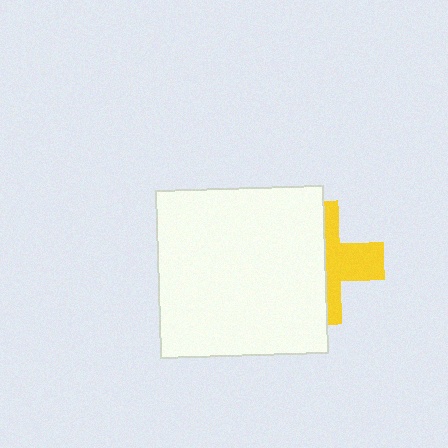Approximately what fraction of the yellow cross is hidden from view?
Roughly 58% of the yellow cross is hidden behind the white square.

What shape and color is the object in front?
The object in front is a white square.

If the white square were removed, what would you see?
You would see the complete yellow cross.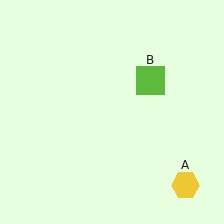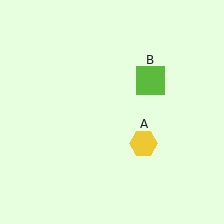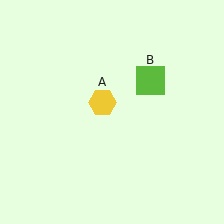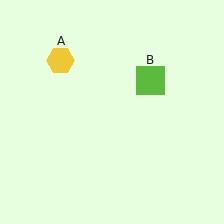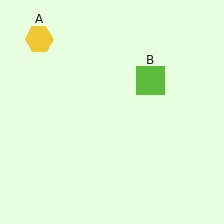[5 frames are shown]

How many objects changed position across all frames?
1 object changed position: yellow hexagon (object A).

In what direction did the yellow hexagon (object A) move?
The yellow hexagon (object A) moved up and to the left.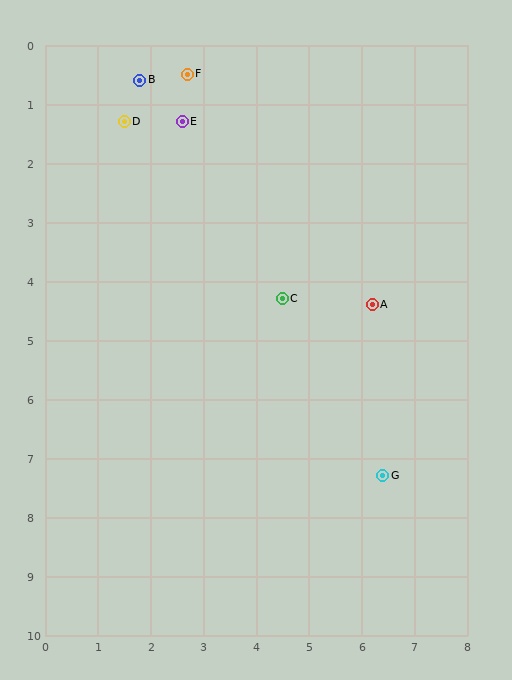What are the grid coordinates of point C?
Point C is at approximately (4.5, 4.3).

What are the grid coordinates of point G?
Point G is at approximately (6.4, 7.3).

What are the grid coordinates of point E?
Point E is at approximately (2.6, 1.3).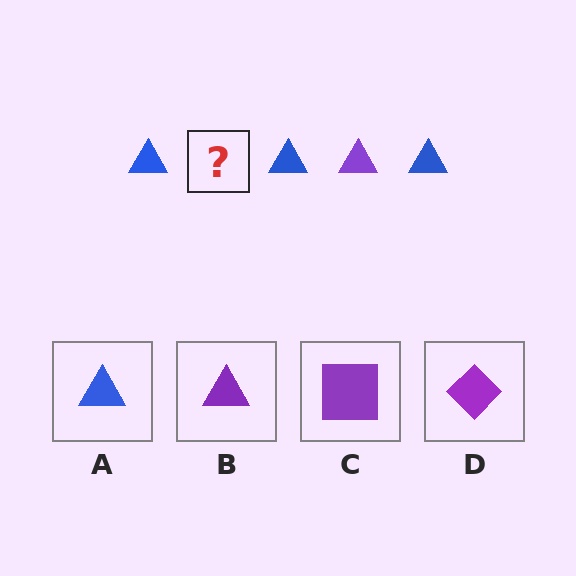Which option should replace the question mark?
Option B.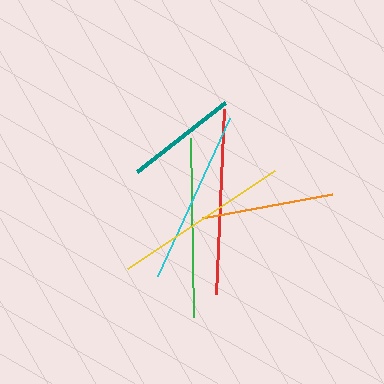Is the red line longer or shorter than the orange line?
The red line is longer than the orange line.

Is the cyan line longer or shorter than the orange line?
The cyan line is longer than the orange line.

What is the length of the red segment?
The red segment is approximately 185 pixels long.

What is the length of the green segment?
The green segment is approximately 178 pixels long.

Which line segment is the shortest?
The teal line is the shortest at approximately 112 pixels.